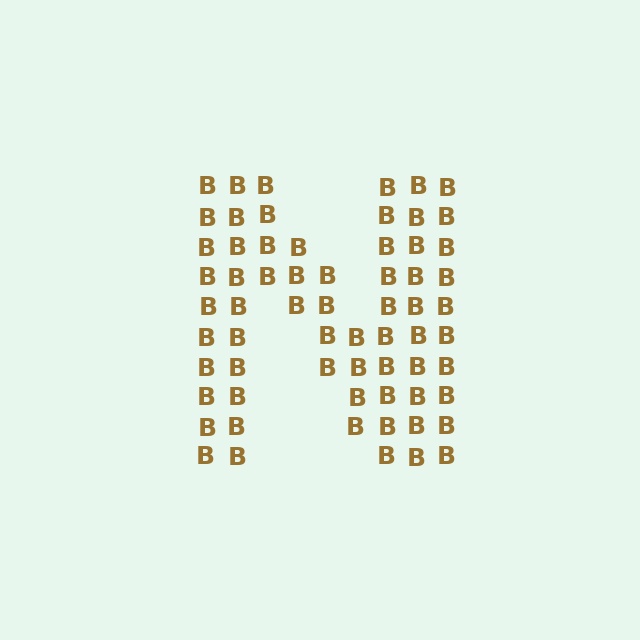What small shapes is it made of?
It is made of small letter B's.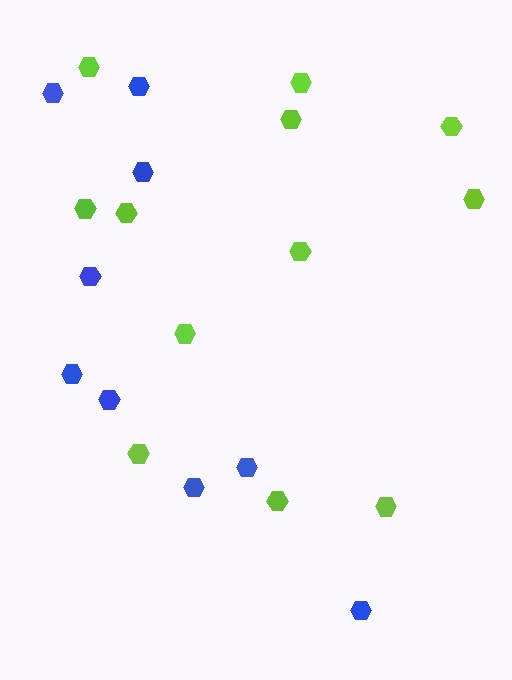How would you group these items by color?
There are 2 groups: one group of lime hexagons (12) and one group of blue hexagons (9).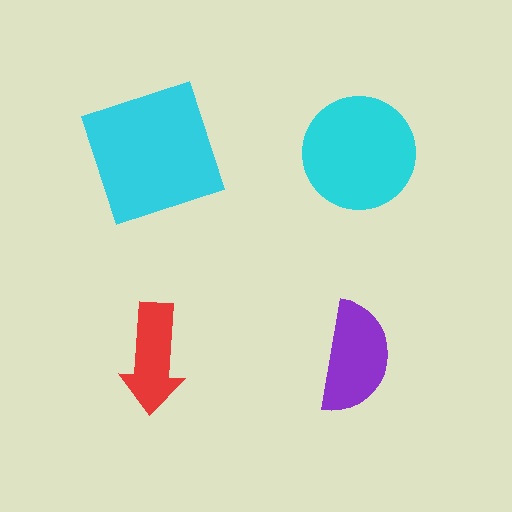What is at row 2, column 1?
A red arrow.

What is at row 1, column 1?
A cyan square.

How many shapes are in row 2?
2 shapes.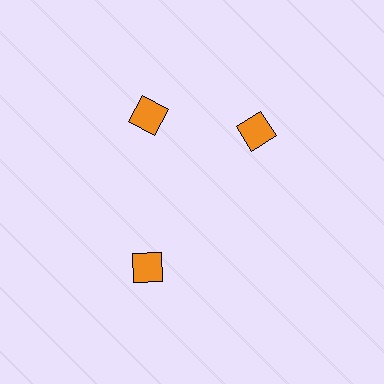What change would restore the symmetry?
The symmetry would be restored by rotating it back into even spacing with its neighbors so that all 3 diamonds sit at equal angles and equal distance from the center.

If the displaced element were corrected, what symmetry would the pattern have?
It would have 3-fold rotational symmetry — the pattern would map onto itself every 120 degrees.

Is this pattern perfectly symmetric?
No. The 3 orange diamonds are arranged in a ring, but one element near the 3 o'clock position is rotated out of alignment along the ring, breaking the 3-fold rotational symmetry.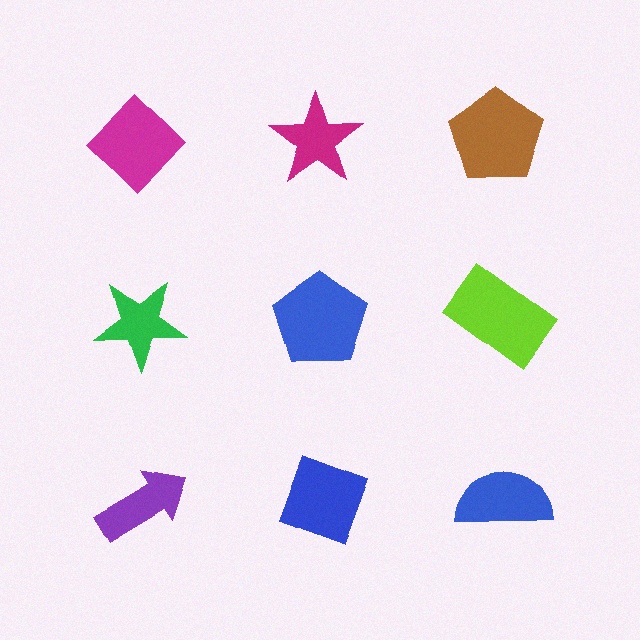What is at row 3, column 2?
A blue diamond.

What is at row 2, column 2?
A blue pentagon.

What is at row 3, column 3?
A blue semicircle.